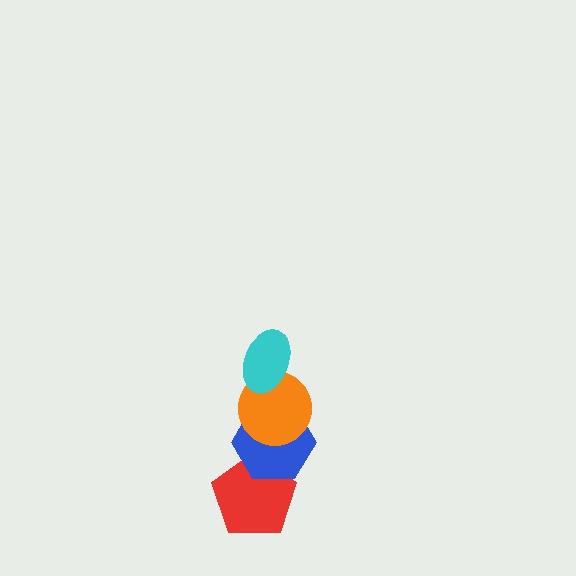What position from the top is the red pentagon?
The red pentagon is 4th from the top.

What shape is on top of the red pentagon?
The blue hexagon is on top of the red pentagon.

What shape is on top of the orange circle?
The cyan ellipse is on top of the orange circle.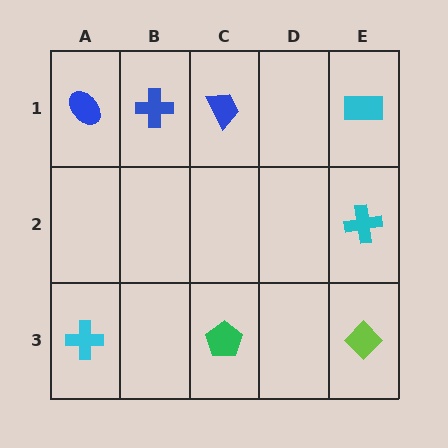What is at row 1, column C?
A blue trapezoid.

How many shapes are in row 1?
4 shapes.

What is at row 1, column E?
A cyan rectangle.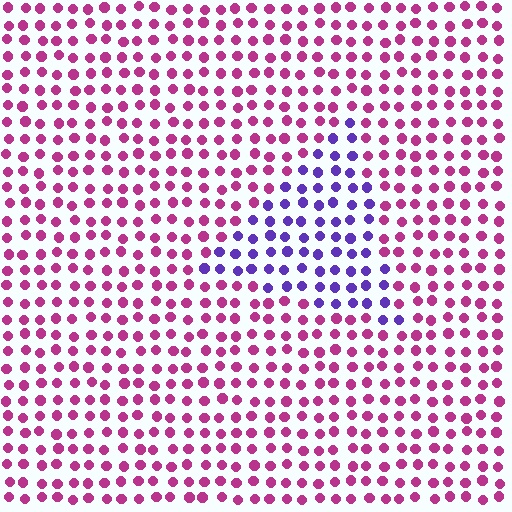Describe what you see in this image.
The image is filled with small magenta elements in a uniform arrangement. A triangle-shaped region is visible where the elements are tinted to a slightly different hue, forming a subtle color boundary.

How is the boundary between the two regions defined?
The boundary is defined purely by a slight shift in hue (about 61 degrees). Spacing, size, and orientation are identical on both sides.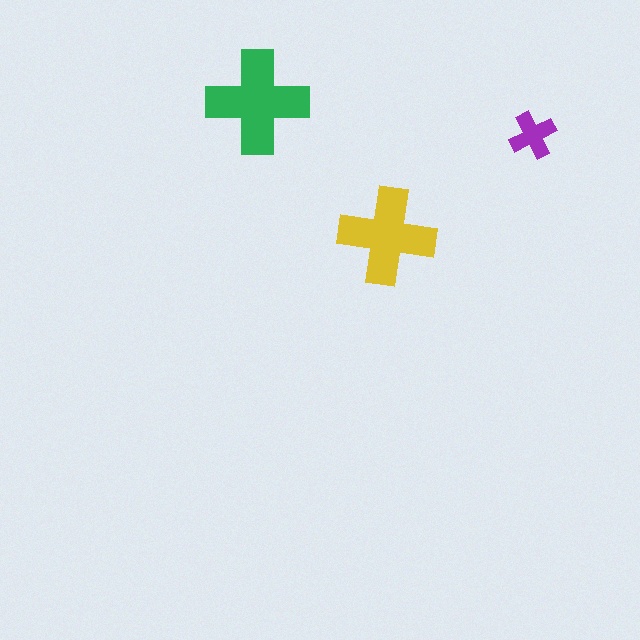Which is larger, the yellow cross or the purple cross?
The yellow one.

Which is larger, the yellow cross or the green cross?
The green one.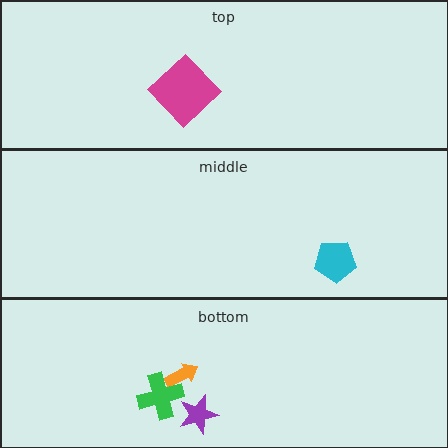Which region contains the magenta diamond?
The top region.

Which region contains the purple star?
The bottom region.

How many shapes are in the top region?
1.